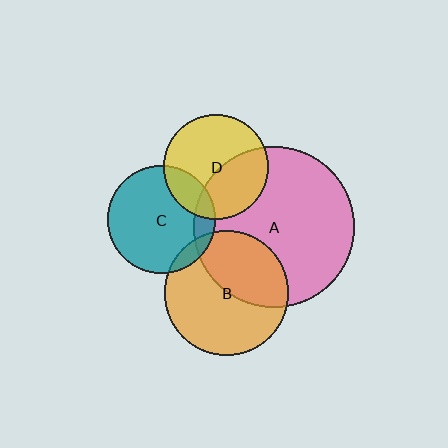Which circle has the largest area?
Circle A (pink).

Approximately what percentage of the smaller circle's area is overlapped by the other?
Approximately 40%.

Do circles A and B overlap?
Yes.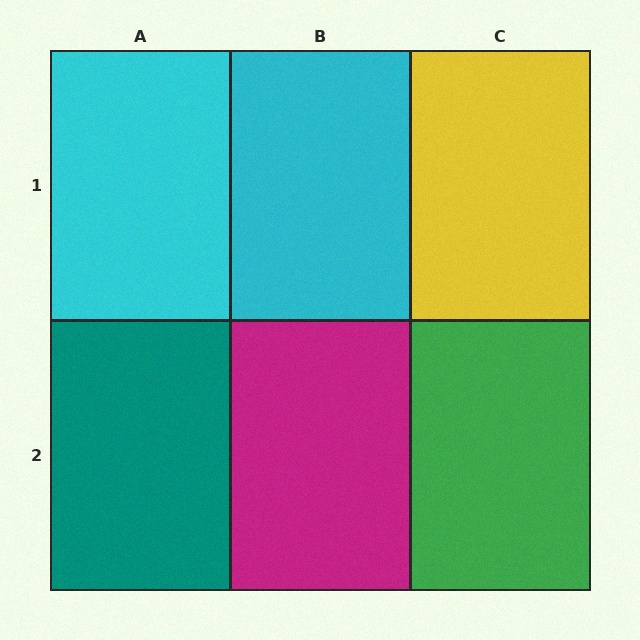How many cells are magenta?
1 cell is magenta.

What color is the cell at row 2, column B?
Magenta.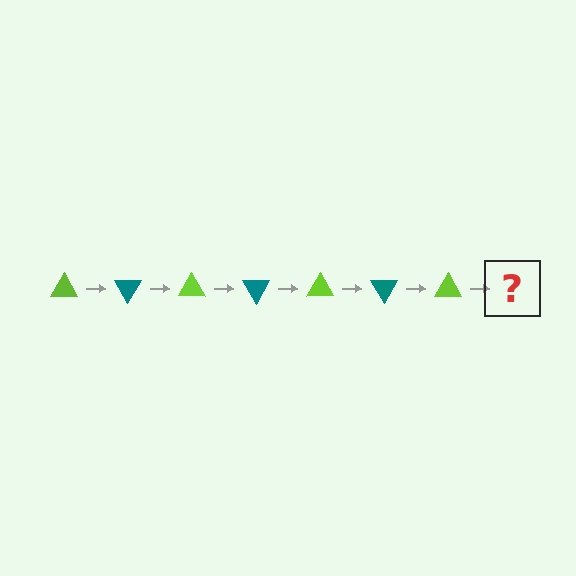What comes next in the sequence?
The next element should be a teal triangle, rotated 420 degrees from the start.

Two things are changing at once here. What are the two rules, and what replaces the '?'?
The two rules are that it rotates 60 degrees each step and the color cycles through lime and teal. The '?' should be a teal triangle, rotated 420 degrees from the start.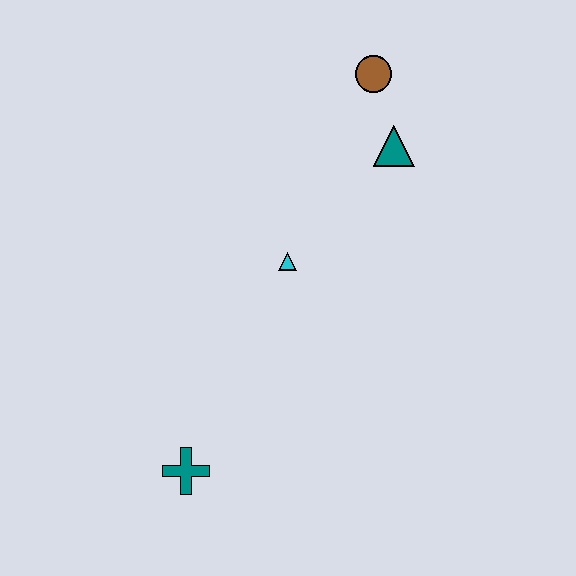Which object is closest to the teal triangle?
The brown circle is closest to the teal triangle.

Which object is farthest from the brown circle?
The teal cross is farthest from the brown circle.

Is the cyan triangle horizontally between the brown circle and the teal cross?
Yes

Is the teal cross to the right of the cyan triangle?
No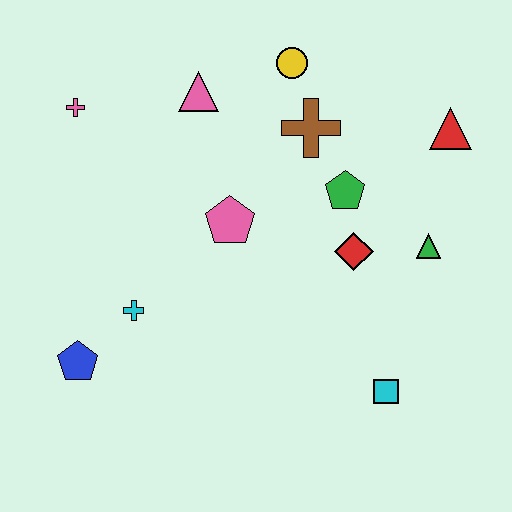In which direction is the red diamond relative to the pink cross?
The red diamond is to the right of the pink cross.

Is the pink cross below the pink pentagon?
No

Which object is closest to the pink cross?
The pink triangle is closest to the pink cross.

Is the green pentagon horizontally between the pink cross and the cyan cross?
No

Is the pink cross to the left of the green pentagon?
Yes